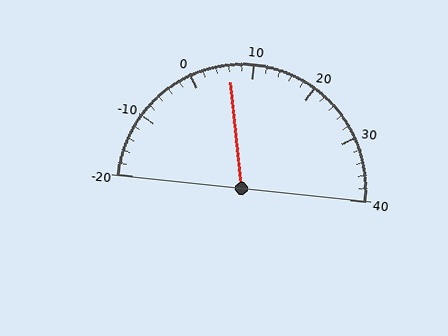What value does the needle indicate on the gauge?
The needle indicates approximately 6.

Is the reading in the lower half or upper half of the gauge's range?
The reading is in the lower half of the range (-20 to 40).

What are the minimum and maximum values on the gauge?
The gauge ranges from -20 to 40.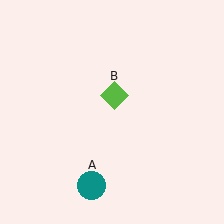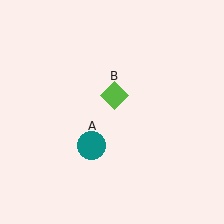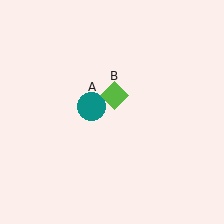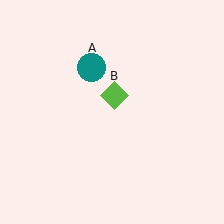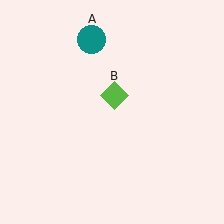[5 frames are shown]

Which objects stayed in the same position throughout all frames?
Lime diamond (object B) remained stationary.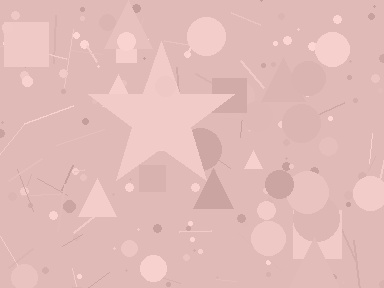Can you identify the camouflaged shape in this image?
The camouflaged shape is a star.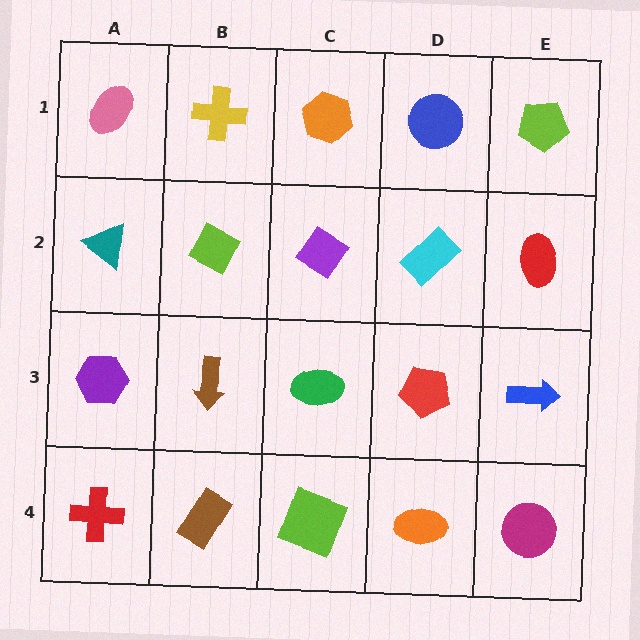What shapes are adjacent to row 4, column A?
A purple hexagon (row 3, column A), a brown rectangle (row 4, column B).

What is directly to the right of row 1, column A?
A yellow cross.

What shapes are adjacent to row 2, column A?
A pink ellipse (row 1, column A), a purple hexagon (row 3, column A), a lime diamond (row 2, column B).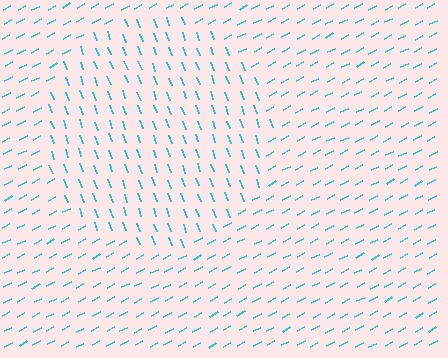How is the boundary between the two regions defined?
The boundary is defined purely by a change in line orientation (approximately 82 degrees difference). All lines are the same color and thickness.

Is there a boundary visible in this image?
Yes, there is a texture boundary formed by a change in line orientation.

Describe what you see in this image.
The image is filled with small cyan line segments. A circle region in the image has lines oriented differently from the surrounding lines, creating a visible texture boundary.